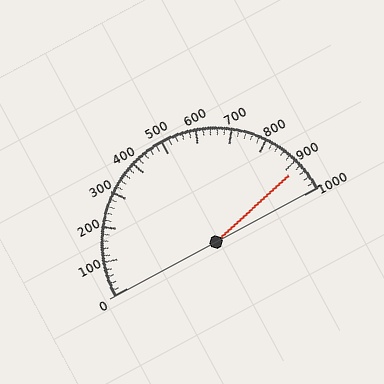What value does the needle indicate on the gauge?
The needle indicates approximately 920.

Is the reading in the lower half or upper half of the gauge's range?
The reading is in the upper half of the range (0 to 1000).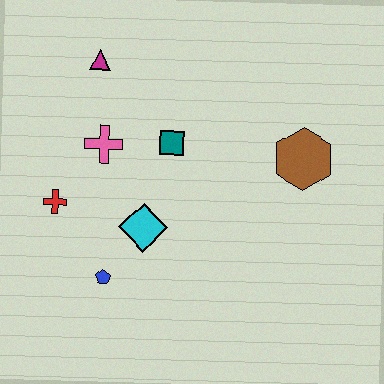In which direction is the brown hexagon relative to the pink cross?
The brown hexagon is to the right of the pink cross.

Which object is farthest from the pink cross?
The brown hexagon is farthest from the pink cross.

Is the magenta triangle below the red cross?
No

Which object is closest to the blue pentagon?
The cyan diamond is closest to the blue pentagon.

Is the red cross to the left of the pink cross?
Yes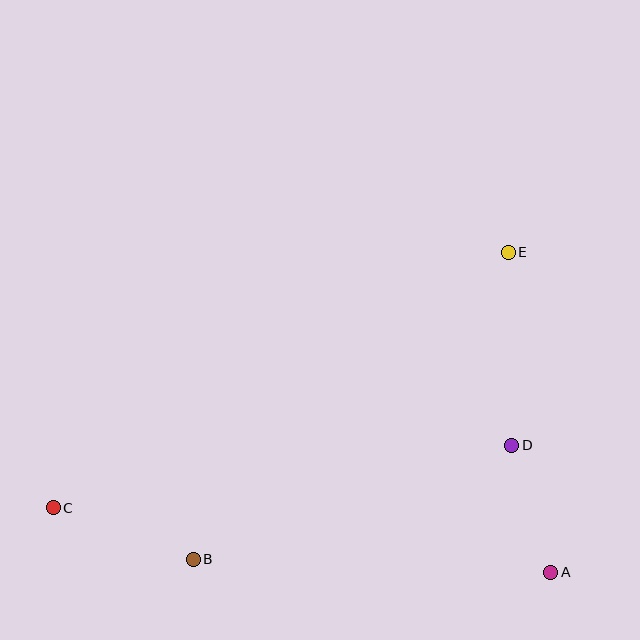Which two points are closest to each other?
Points A and D are closest to each other.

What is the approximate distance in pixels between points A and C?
The distance between A and C is approximately 502 pixels.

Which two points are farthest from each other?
Points C and E are farthest from each other.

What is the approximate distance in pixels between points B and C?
The distance between B and C is approximately 149 pixels.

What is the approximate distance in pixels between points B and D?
The distance between B and D is approximately 338 pixels.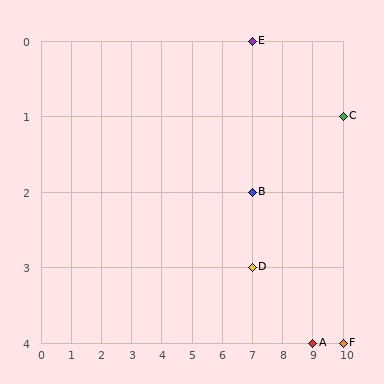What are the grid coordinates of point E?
Point E is at grid coordinates (7, 0).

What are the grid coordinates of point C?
Point C is at grid coordinates (10, 1).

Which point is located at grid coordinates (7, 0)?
Point E is at (7, 0).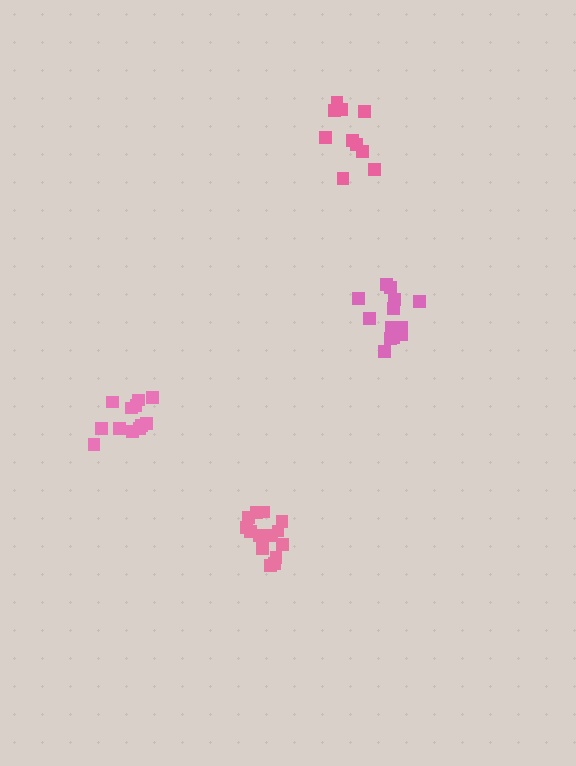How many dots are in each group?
Group 1: 14 dots, Group 2: 10 dots, Group 3: 12 dots, Group 4: 13 dots (49 total).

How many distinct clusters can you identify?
There are 4 distinct clusters.